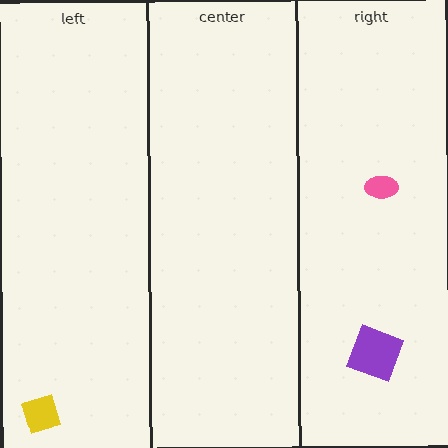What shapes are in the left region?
The yellow diamond.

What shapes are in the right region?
The pink ellipse, the purple square.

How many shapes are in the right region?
2.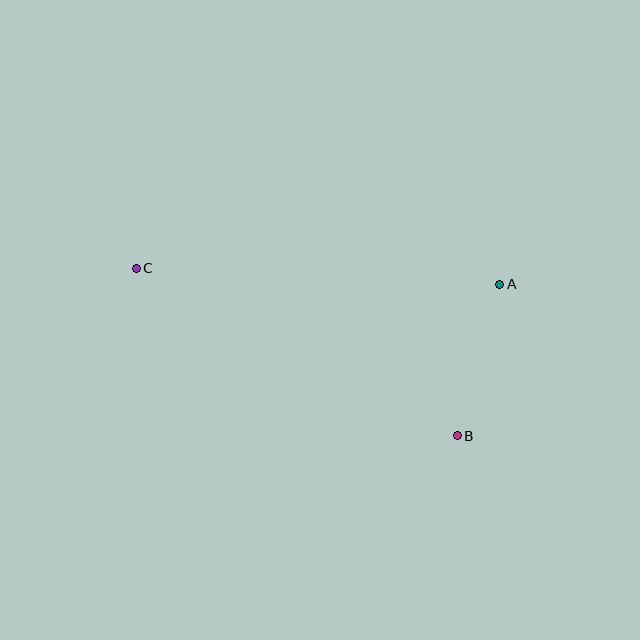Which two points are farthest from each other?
Points A and C are farthest from each other.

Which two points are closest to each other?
Points A and B are closest to each other.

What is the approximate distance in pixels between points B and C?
The distance between B and C is approximately 362 pixels.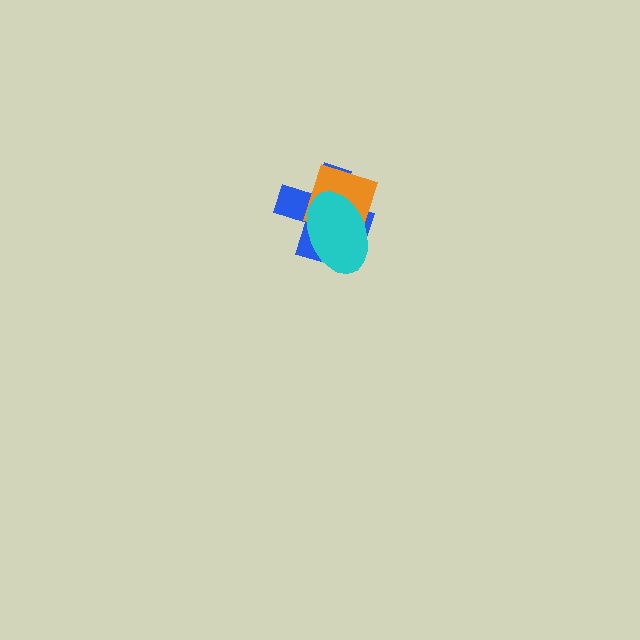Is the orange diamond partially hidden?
Yes, it is partially covered by another shape.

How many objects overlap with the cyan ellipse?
2 objects overlap with the cyan ellipse.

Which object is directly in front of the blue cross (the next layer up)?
The orange diamond is directly in front of the blue cross.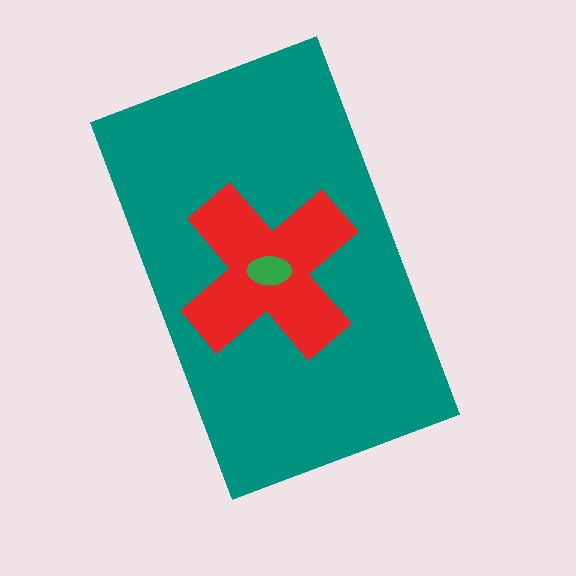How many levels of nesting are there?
3.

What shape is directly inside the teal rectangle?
The red cross.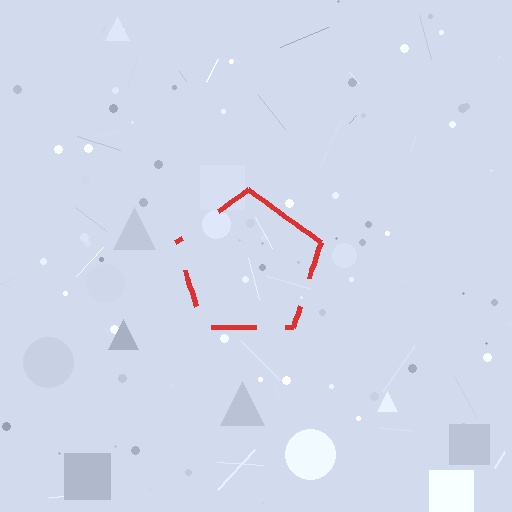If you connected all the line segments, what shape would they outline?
They would outline a pentagon.